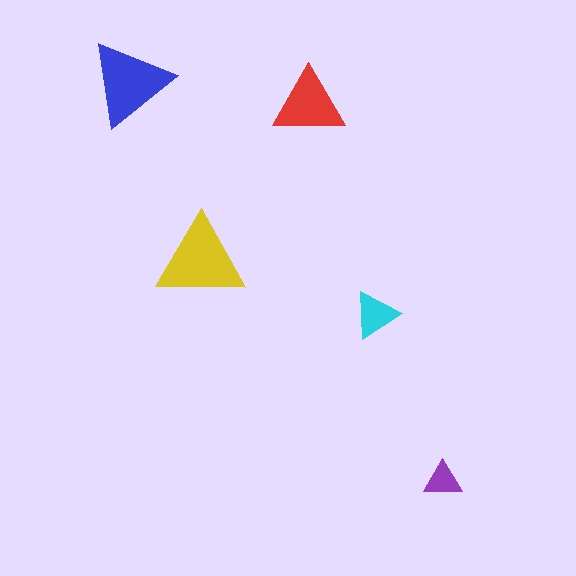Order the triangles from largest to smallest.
the yellow one, the blue one, the red one, the cyan one, the purple one.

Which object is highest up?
The blue triangle is topmost.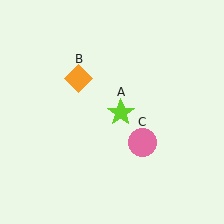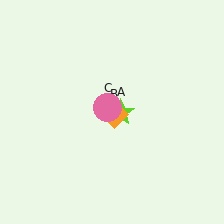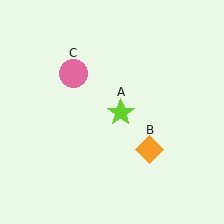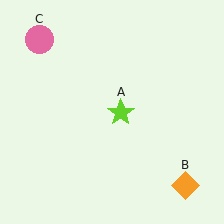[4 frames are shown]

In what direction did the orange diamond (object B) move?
The orange diamond (object B) moved down and to the right.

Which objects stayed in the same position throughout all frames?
Lime star (object A) remained stationary.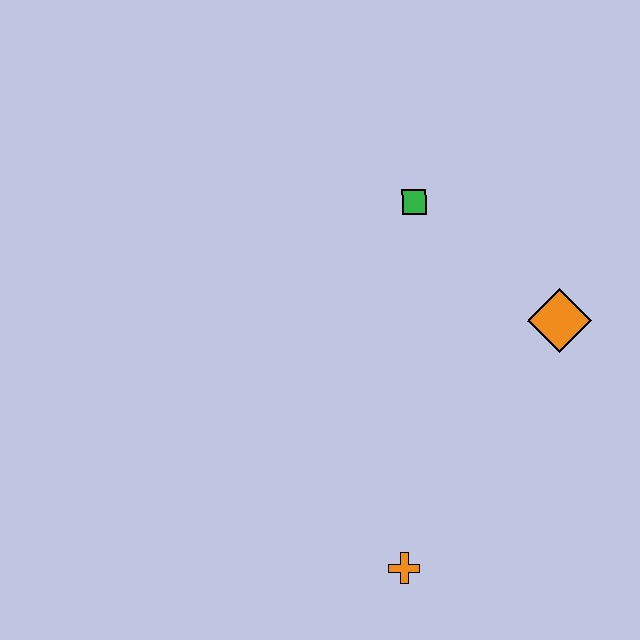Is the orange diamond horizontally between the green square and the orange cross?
No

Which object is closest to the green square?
The orange diamond is closest to the green square.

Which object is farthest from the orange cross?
The green square is farthest from the orange cross.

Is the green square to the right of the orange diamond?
No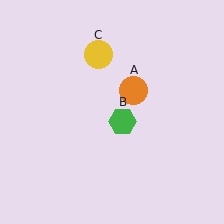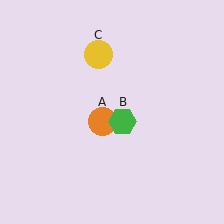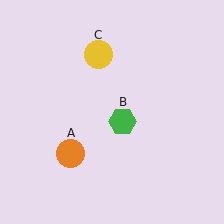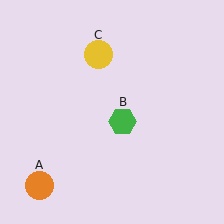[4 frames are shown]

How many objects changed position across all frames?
1 object changed position: orange circle (object A).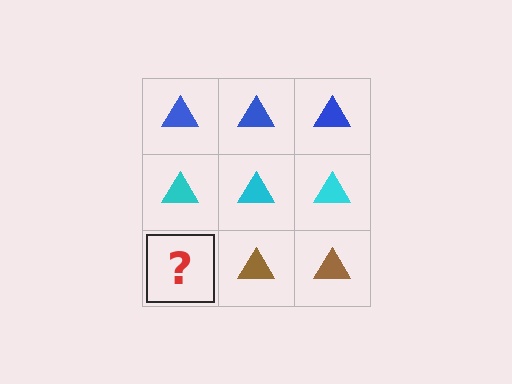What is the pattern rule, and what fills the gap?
The rule is that each row has a consistent color. The gap should be filled with a brown triangle.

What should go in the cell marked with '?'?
The missing cell should contain a brown triangle.